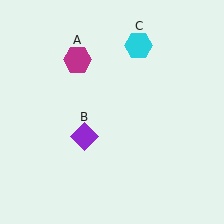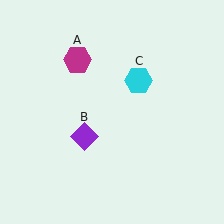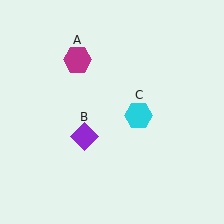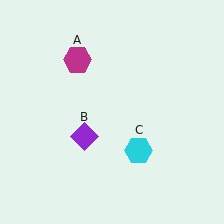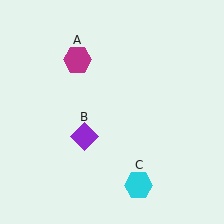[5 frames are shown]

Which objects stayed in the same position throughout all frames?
Magenta hexagon (object A) and purple diamond (object B) remained stationary.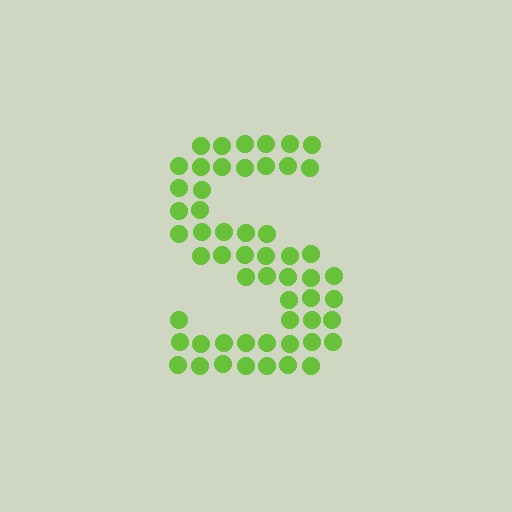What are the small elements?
The small elements are circles.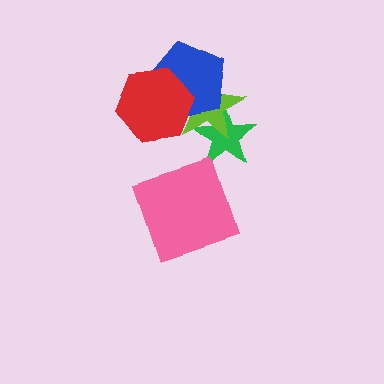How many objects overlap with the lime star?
3 objects overlap with the lime star.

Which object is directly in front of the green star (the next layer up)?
The lime star is directly in front of the green star.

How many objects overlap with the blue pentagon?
3 objects overlap with the blue pentagon.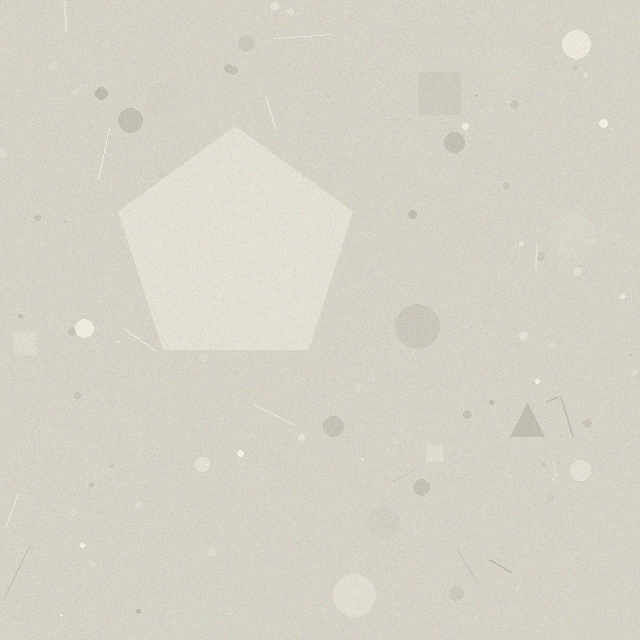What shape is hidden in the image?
A pentagon is hidden in the image.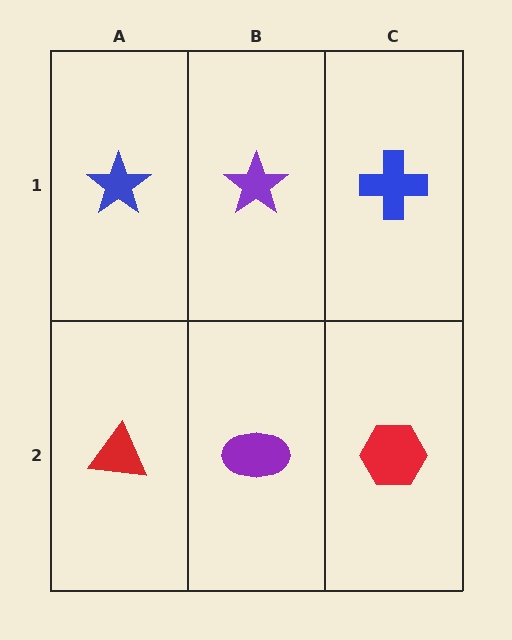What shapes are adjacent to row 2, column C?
A blue cross (row 1, column C), a purple ellipse (row 2, column B).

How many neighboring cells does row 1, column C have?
2.